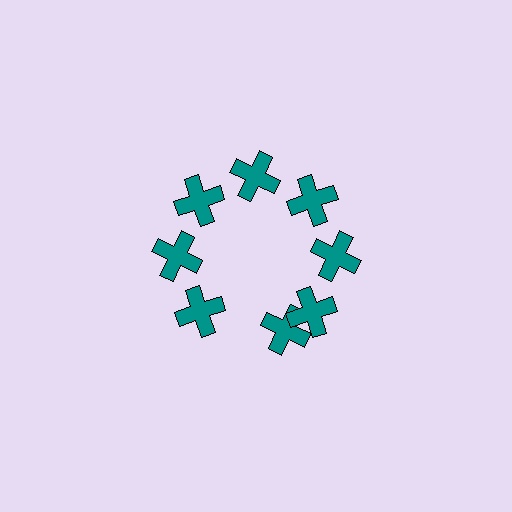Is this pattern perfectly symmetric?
No. The 8 teal crosses are arranged in a ring, but one element near the 6 o'clock position is rotated out of alignment along the ring, breaking the 8-fold rotational symmetry.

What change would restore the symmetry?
The symmetry would be restored by rotating it back into even spacing with its neighbors so that all 8 crosses sit at equal angles and equal distance from the center.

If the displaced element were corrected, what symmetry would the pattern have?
It would have 8-fold rotational symmetry — the pattern would map onto itself every 45 degrees.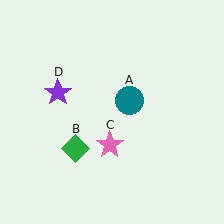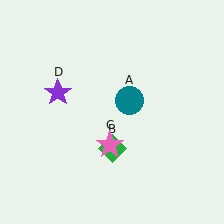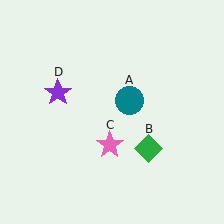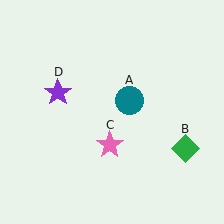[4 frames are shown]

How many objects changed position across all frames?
1 object changed position: green diamond (object B).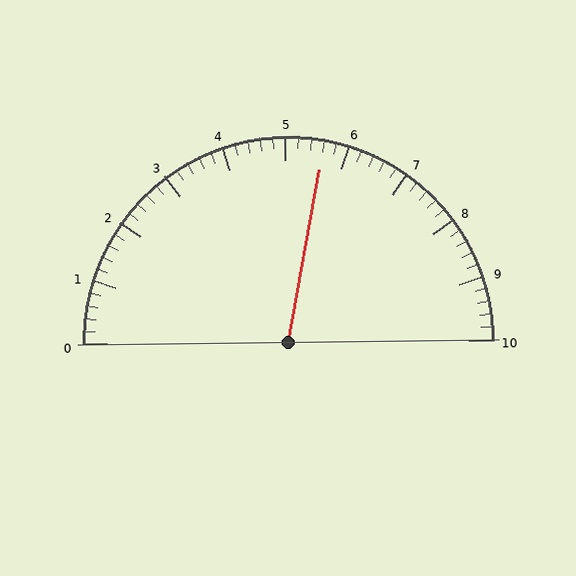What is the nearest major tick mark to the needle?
The nearest major tick mark is 6.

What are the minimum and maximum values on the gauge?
The gauge ranges from 0 to 10.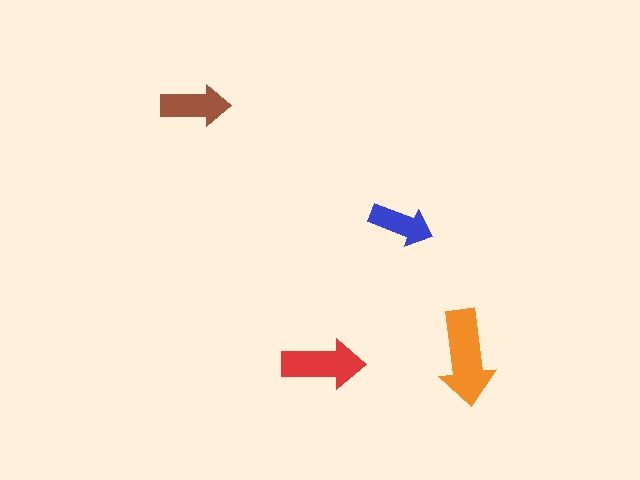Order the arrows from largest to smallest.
the orange one, the red one, the brown one, the blue one.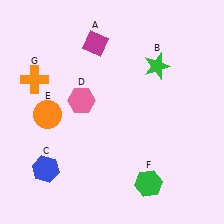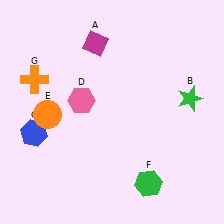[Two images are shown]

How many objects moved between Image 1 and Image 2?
2 objects moved between the two images.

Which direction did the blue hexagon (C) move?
The blue hexagon (C) moved up.